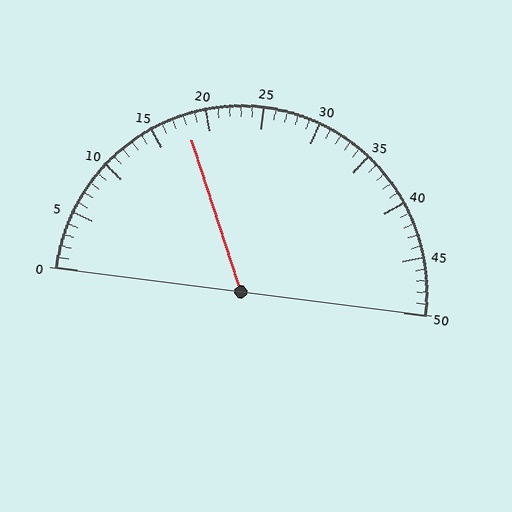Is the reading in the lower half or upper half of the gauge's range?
The reading is in the lower half of the range (0 to 50).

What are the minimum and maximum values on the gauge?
The gauge ranges from 0 to 50.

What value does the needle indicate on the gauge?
The needle indicates approximately 18.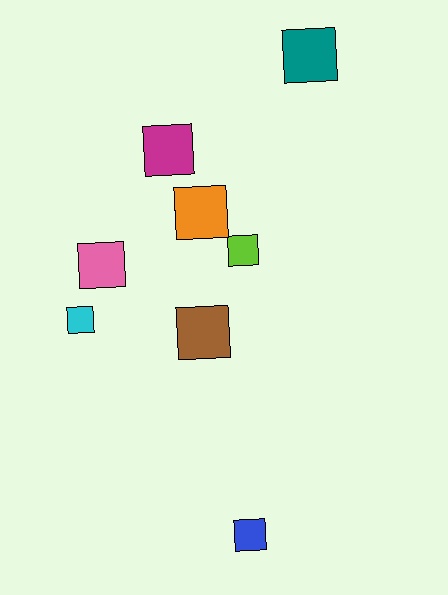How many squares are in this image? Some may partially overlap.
There are 8 squares.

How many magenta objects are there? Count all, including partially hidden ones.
There is 1 magenta object.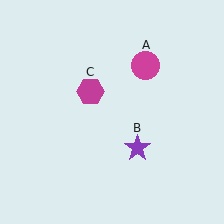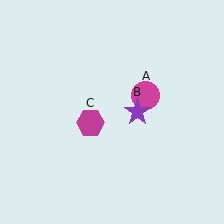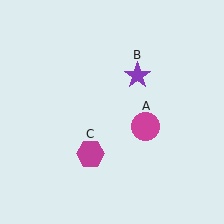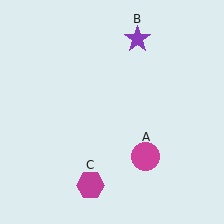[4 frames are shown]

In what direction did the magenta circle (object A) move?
The magenta circle (object A) moved down.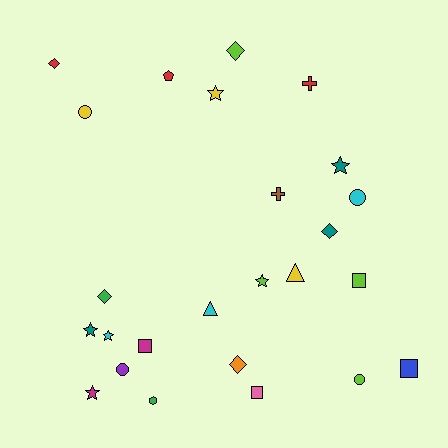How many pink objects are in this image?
There is 1 pink object.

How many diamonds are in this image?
There are 5 diamonds.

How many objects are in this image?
There are 25 objects.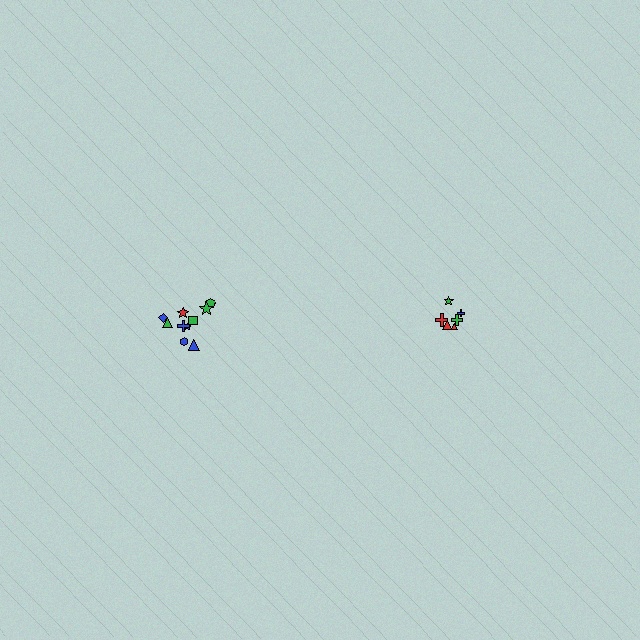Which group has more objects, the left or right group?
The left group.